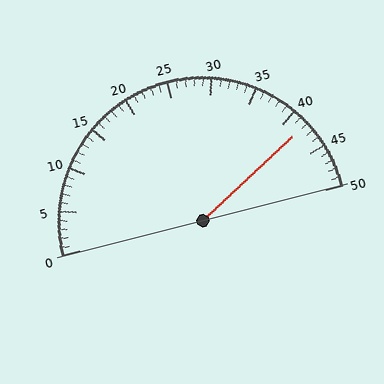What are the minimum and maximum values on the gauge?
The gauge ranges from 0 to 50.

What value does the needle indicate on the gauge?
The needle indicates approximately 42.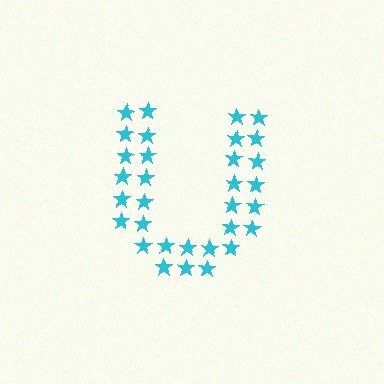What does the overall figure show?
The overall figure shows the letter U.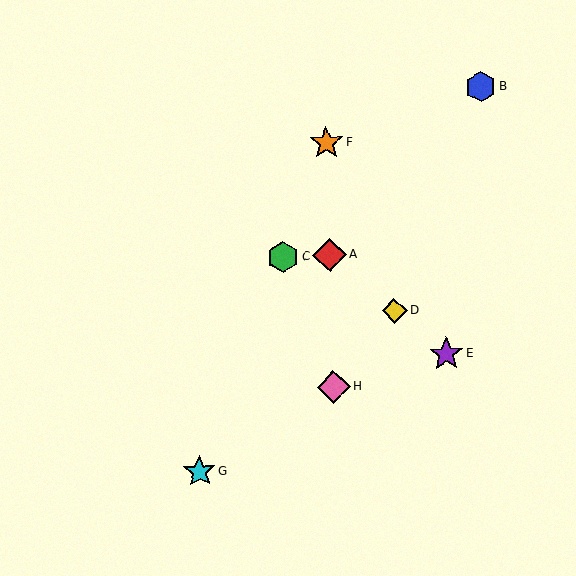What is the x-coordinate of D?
Object D is at x≈395.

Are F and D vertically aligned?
No, F is at x≈326 and D is at x≈395.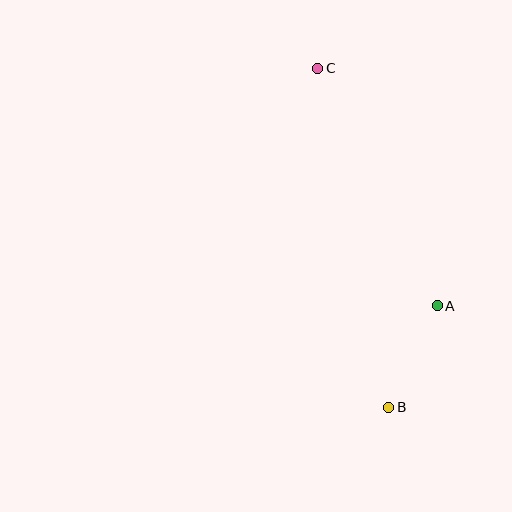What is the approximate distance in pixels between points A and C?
The distance between A and C is approximately 266 pixels.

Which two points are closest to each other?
Points A and B are closest to each other.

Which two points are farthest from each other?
Points B and C are farthest from each other.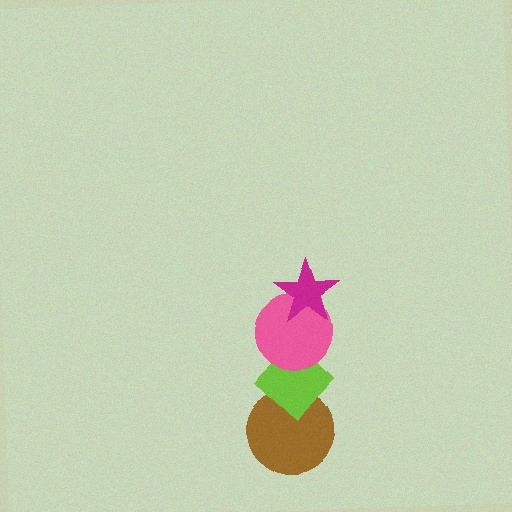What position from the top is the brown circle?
The brown circle is 4th from the top.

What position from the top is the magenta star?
The magenta star is 1st from the top.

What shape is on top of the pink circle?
The magenta star is on top of the pink circle.